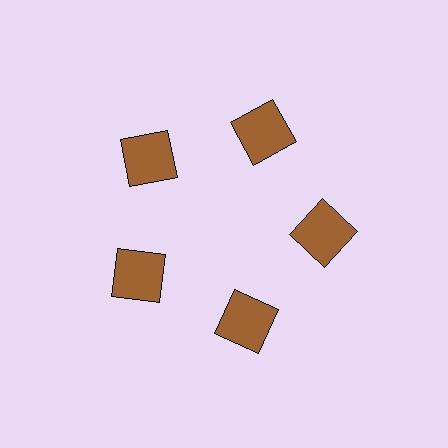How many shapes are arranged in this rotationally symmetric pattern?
There are 5 shapes, arranged in 5 groups of 1.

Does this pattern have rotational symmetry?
Yes, this pattern has 5-fold rotational symmetry. It looks the same after rotating 72 degrees around the center.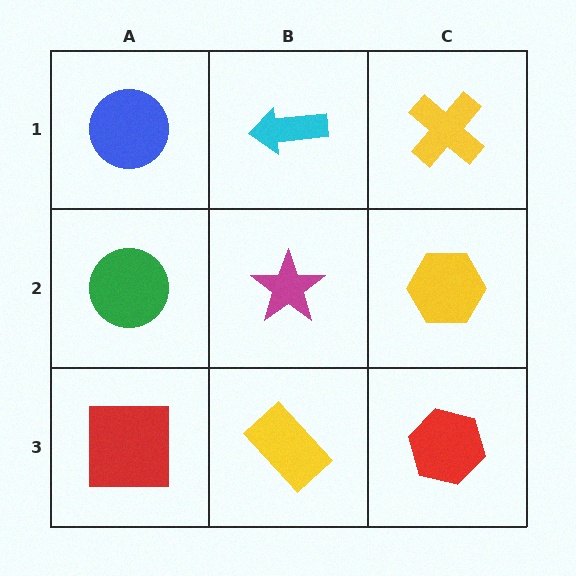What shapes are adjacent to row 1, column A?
A green circle (row 2, column A), a cyan arrow (row 1, column B).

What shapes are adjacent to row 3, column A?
A green circle (row 2, column A), a yellow rectangle (row 3, column B).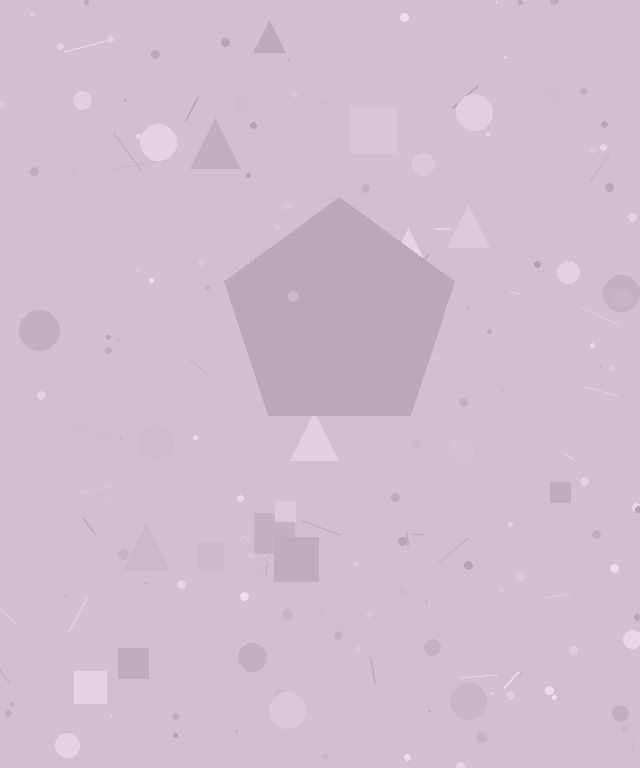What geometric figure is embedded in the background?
A pentagon is embedded in the background.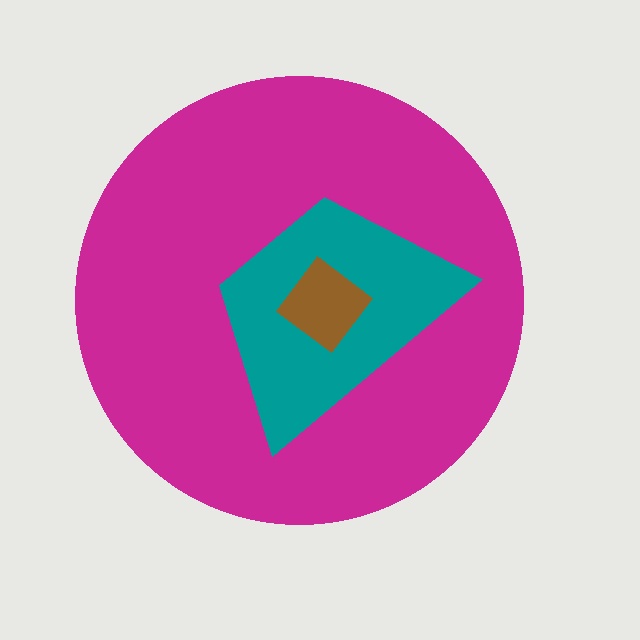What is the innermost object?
The brown diamond.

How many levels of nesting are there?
3.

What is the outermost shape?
The magenta circle.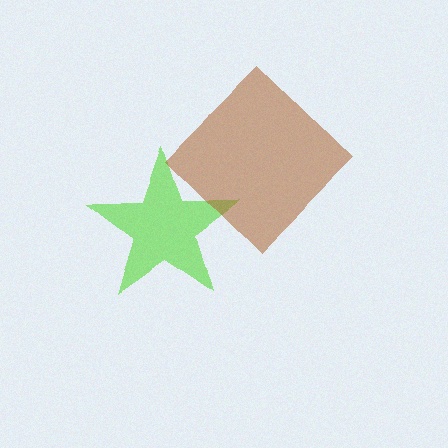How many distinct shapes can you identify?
There are 2 distinct shapes: a lime star, a brown diamond.